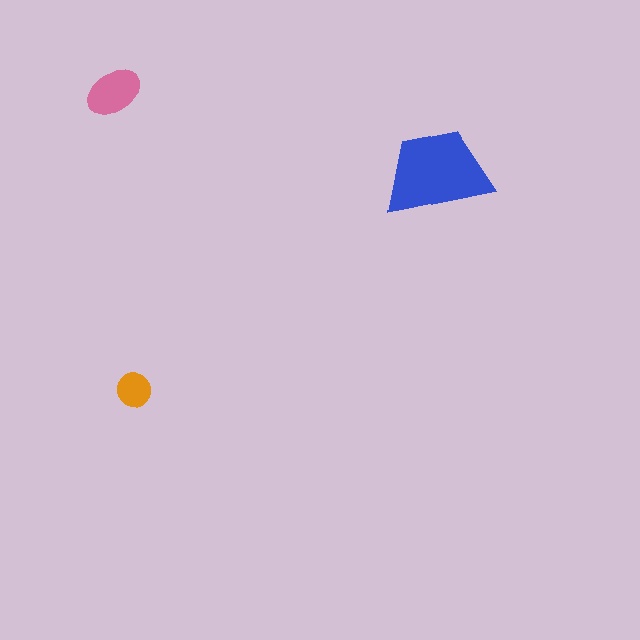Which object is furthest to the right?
The blue trapezoid is rightmost.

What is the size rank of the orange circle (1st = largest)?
3rd.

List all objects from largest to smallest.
The blue trapezoid, the pink ellipse, the orange circle.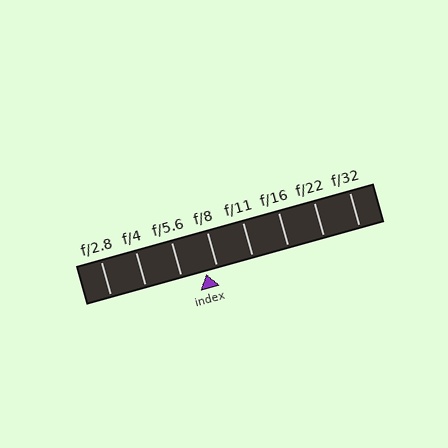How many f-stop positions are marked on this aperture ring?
There are 8 f-stop positions marked.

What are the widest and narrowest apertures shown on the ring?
The widest aperture shown is f/2.8 and the narrowest is f/32.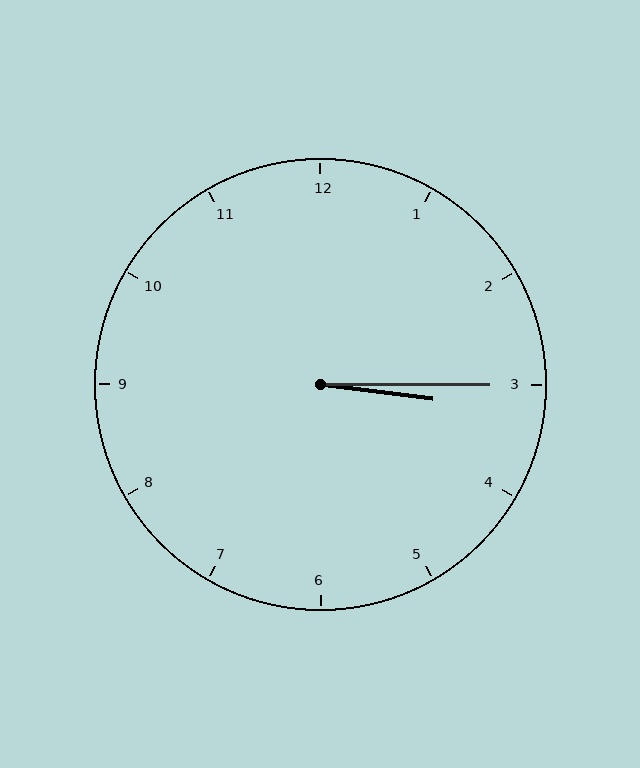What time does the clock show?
3:15.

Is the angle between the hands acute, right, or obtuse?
It is acute.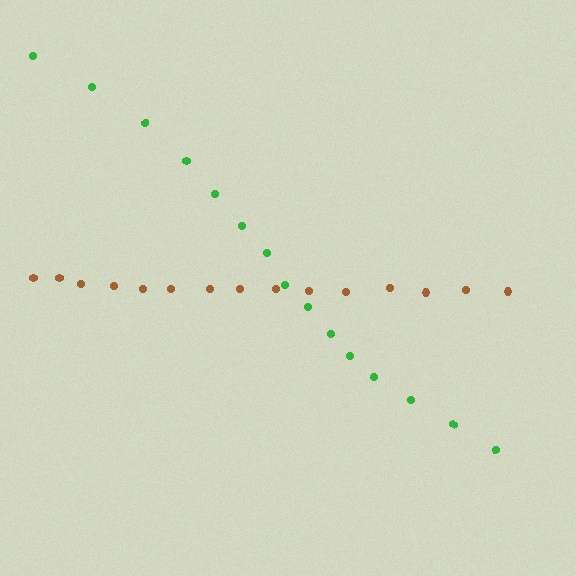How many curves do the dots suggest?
There are 2 distinct paths.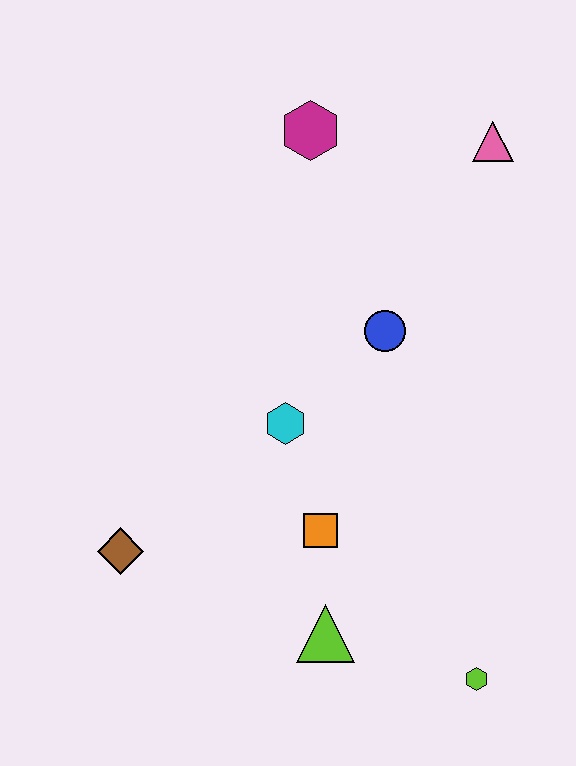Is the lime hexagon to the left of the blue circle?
No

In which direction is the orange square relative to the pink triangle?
The orange square is below the pink triangle.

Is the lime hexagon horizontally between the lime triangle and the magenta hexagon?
No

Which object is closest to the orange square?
The lime triangle is closest to the orange square.